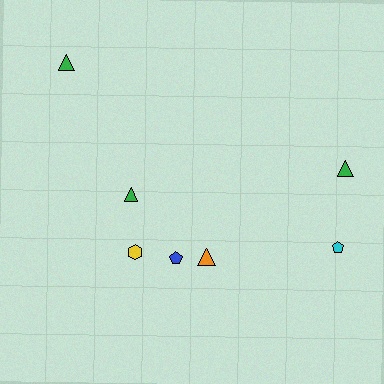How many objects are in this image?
There are 7 objects.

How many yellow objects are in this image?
There is 1 yellow object.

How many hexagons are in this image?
There is 1 hexagon.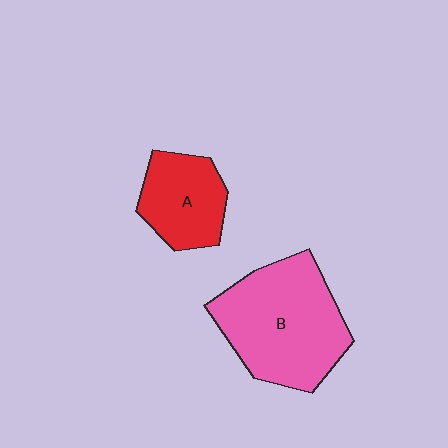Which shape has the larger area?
Shape B (pink).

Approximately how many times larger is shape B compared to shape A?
Approximately 1.9 times.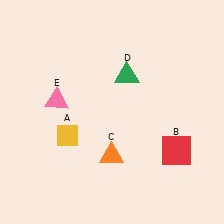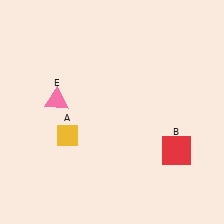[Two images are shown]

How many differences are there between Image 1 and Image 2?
There are 2 differences between the two images.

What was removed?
The orange triangle (C), the green triangle (D) were removed in Image 2.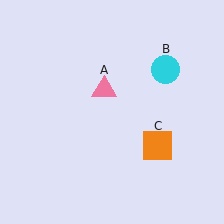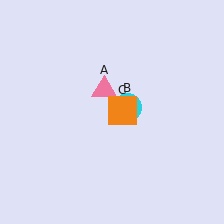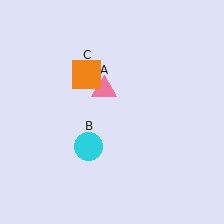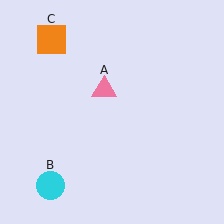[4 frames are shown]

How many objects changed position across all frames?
2 objects changed position: cyan circle (object B), orange square (object C).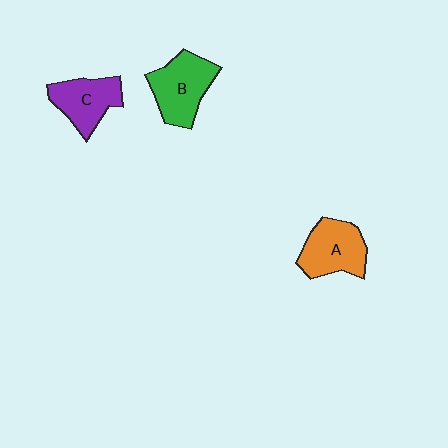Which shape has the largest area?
Shape B (green).